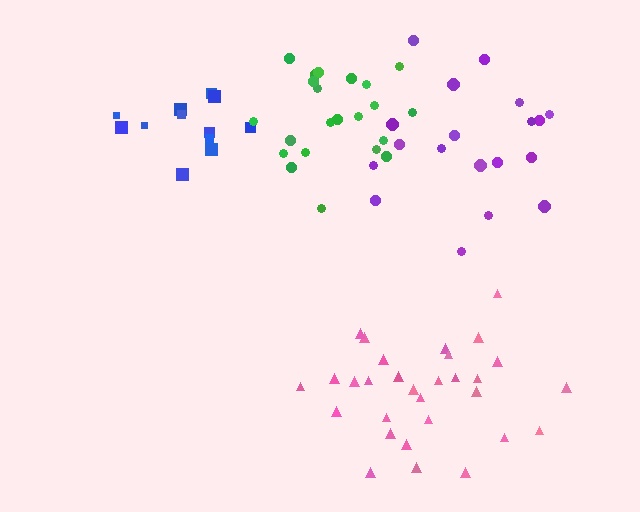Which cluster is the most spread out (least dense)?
Purple.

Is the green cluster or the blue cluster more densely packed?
Green.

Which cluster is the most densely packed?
Green.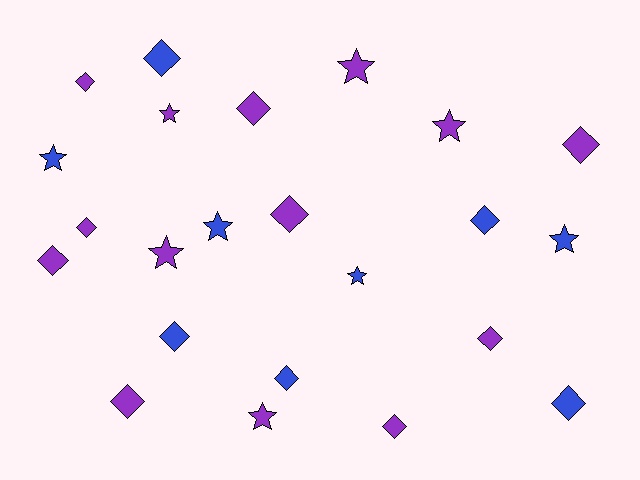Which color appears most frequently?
Purple, with 14 objects.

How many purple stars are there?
There are 5 purple stars.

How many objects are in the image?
There are 23 objects.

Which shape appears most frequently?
Diamond, with 14 objects.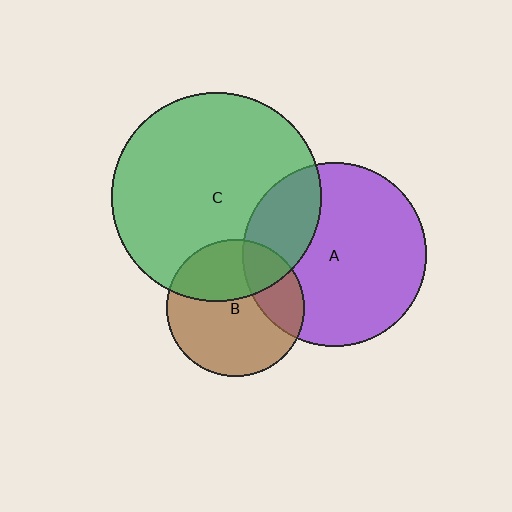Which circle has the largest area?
Circle C (green).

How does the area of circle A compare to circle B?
Approximately 1.8 times.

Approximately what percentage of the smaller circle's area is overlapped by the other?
Approximately 25%.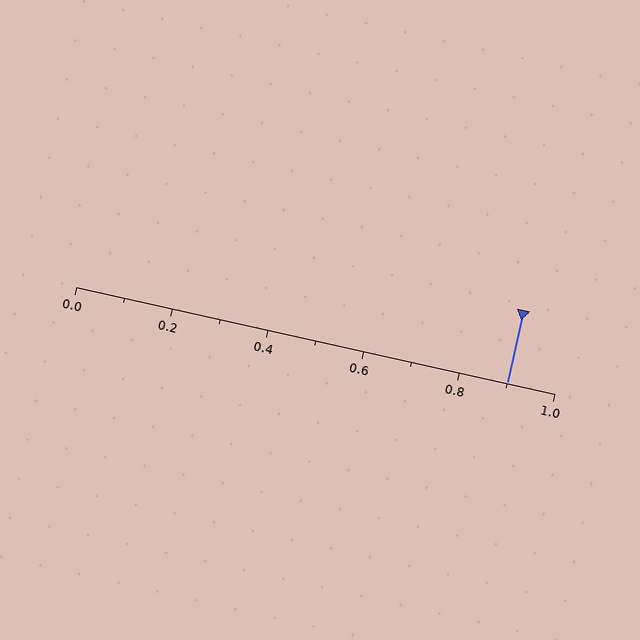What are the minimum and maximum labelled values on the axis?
The axis runs from 0.0 to 1.0.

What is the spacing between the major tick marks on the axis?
The major ticks are spaced 0.2 apart.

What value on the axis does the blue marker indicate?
The marker indicates approximately 0.9.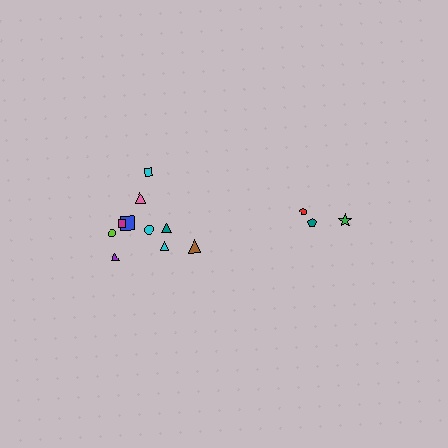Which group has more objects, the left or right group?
The left group.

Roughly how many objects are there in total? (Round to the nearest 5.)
Roughly 15 objects in total.